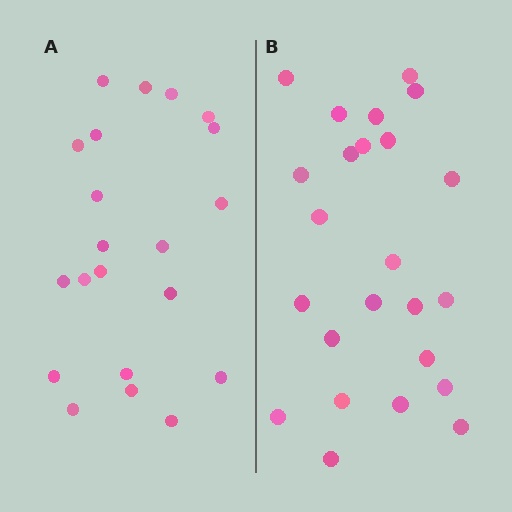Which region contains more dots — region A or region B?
Region B (the right region) has more dots.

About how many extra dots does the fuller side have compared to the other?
Region B has just a few more — roughly 2 or 3 more dots than region A.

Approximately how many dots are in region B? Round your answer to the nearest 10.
About 20 dots. (The exact count is 24, which rounds to 20.)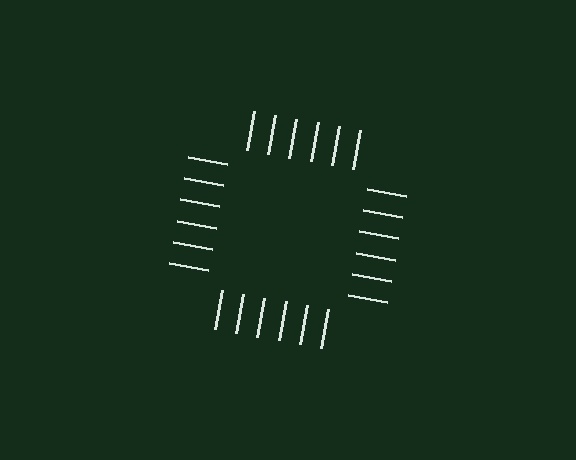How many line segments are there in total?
24 — 6 along each of the 4 edges.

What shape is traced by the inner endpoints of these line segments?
An illusory square — the line segments terminate on its edges but no continuous stroke is drawn.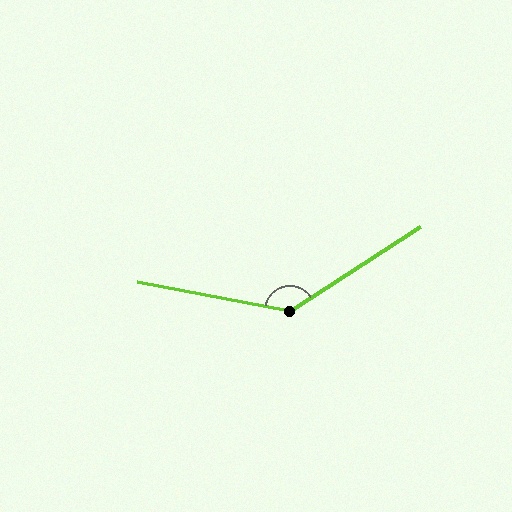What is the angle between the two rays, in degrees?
Approximately 136 degrees.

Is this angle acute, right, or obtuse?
It is obtuse.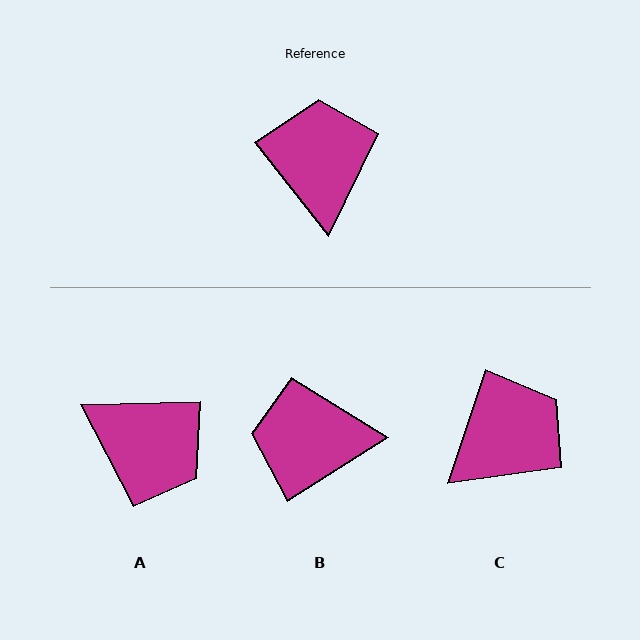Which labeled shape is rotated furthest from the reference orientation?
A, about 127 degrees away.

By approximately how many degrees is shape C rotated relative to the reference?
Approximately 57 degrees clockwise.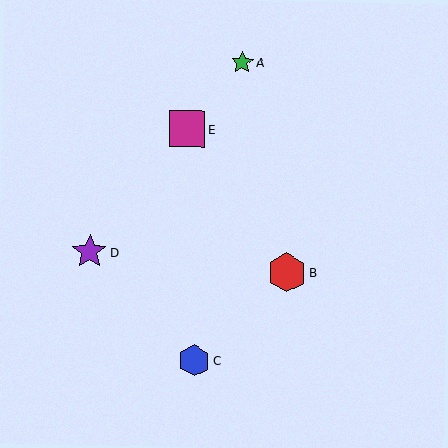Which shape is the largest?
The red hexagon (labeled B) is the largest.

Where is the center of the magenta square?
The center of the magenta square is at (187, 129).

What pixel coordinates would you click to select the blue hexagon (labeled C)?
Click at (194, 361) to select the blue hexagon C.